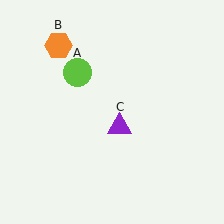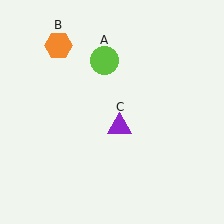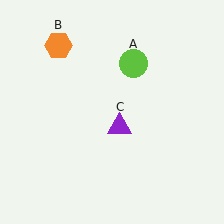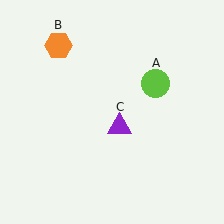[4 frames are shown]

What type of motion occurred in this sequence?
The lime circle (object A) rotated clockwise around the center of the scene.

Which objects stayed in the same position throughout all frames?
Orange hexagon (object B) and purple triangle (object C) remained stationary.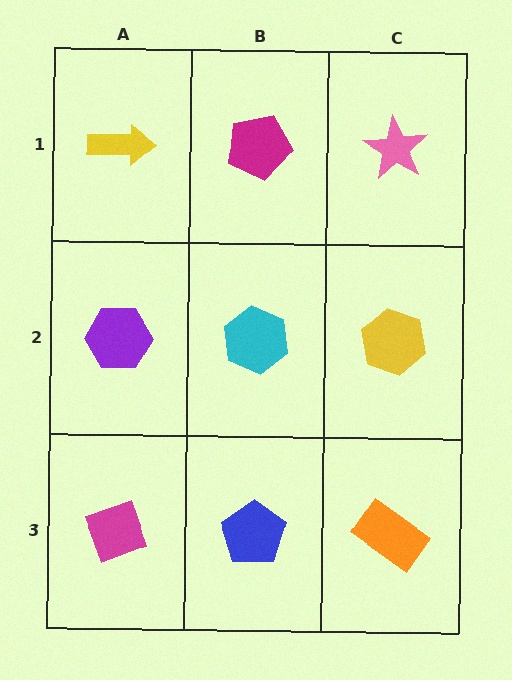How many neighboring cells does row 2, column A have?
3.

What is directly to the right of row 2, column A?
A cyan hexagon.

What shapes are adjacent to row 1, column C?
A yellow hexagon (row 2, column C), a magenta pentagon (row 1, column B).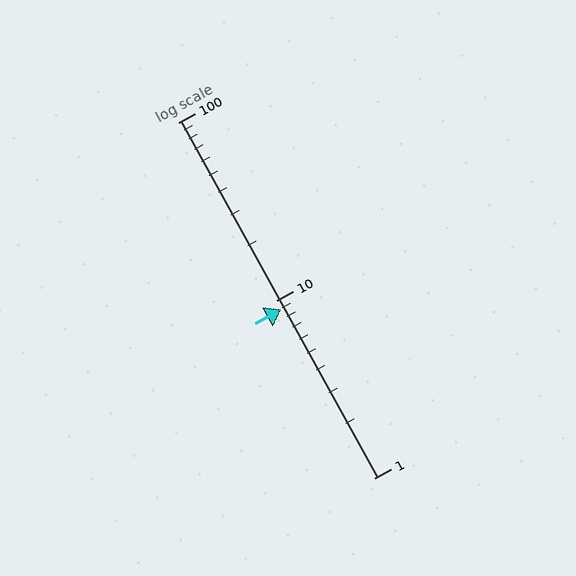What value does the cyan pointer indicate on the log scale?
The pointer indicates approximately 8.9.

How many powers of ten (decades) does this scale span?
The scale spans 2 decades, from 1 to 100.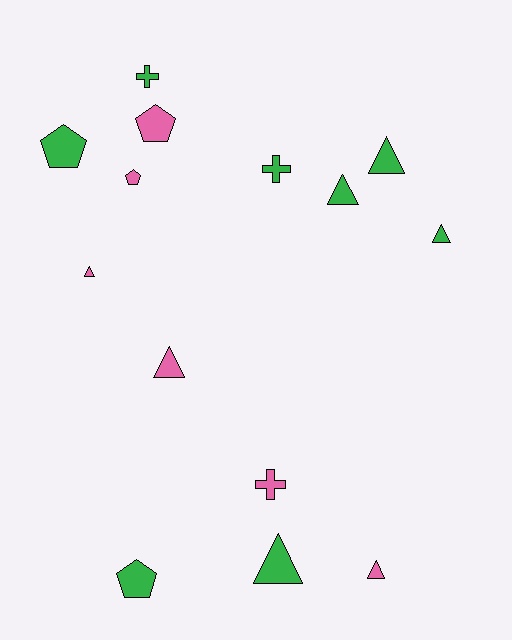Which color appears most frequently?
Green, with 8 objects.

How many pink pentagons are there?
There are 2 pink pentagons.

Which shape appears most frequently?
Triangle, with 7 objects.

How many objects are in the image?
There are 14 objects.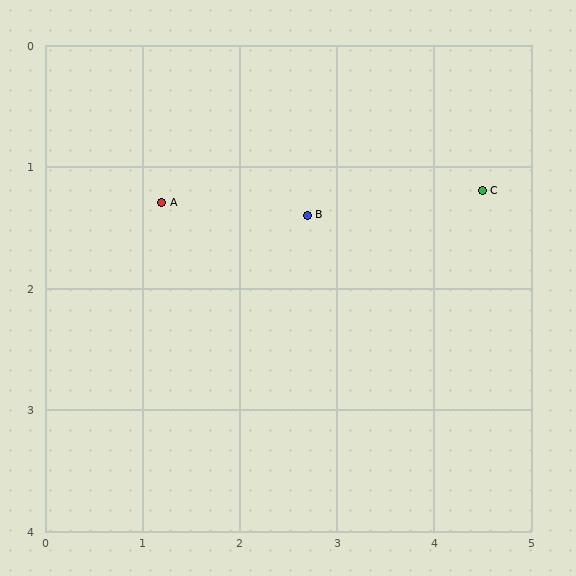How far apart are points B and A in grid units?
Points B and A are about 1.5 grid units apart.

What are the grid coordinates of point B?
Point B is at approximately (2.7, 1.4).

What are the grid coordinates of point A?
Point A is at approximately (1.2, 1.3).